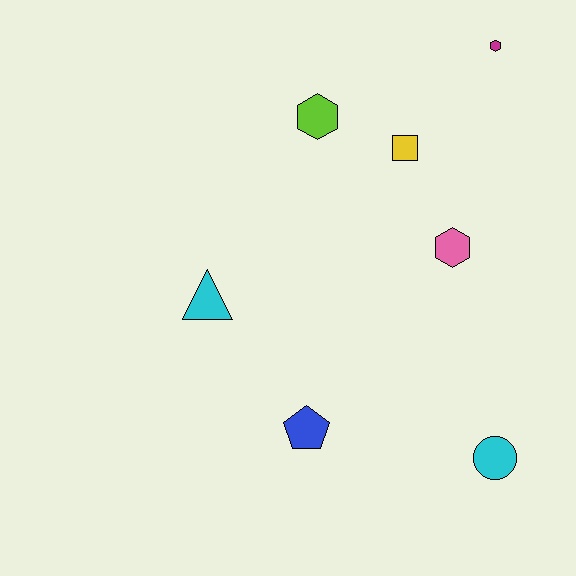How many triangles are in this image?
There is 1 triangle.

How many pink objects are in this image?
There is 1 pink object.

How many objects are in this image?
There are 7 objects.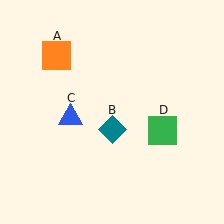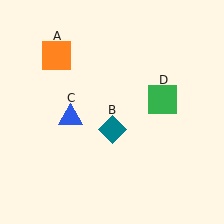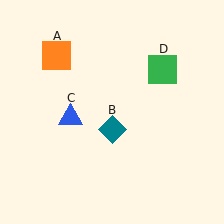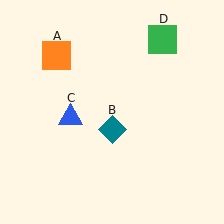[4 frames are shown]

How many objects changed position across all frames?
1 object changed position: green square (object D).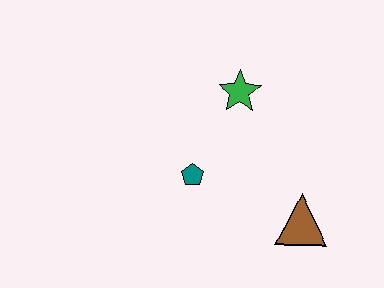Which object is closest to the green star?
The teal pentagon is closest to the green star.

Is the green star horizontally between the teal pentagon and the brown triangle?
Yes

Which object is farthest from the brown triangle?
The green star is farthest from the brown triangle.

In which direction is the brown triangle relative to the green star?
The brown triangle is below the green star.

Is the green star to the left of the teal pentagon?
No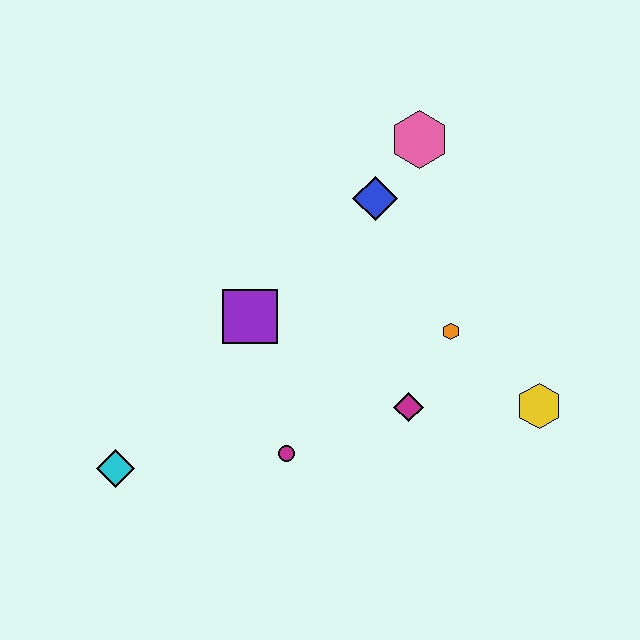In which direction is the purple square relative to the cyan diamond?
The purple square is above the cyan diamond.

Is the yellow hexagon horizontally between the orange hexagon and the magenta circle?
No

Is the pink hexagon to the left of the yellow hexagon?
Yes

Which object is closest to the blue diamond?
The pink hexagon is closest to the blue diamond.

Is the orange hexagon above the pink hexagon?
No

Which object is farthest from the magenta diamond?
The cyan diamond is farthest from the magenta diamond.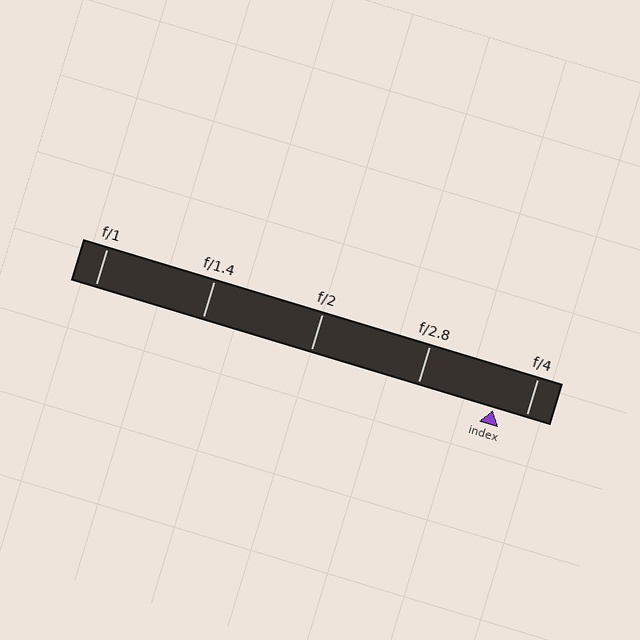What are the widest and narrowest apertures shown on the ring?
The widest aperture shown is f/1 and the narrowest is f/4.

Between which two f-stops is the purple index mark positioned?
The index mark is between f/2.8 and f/4.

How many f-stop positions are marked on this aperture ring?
There are 5 f-stop positions marked.